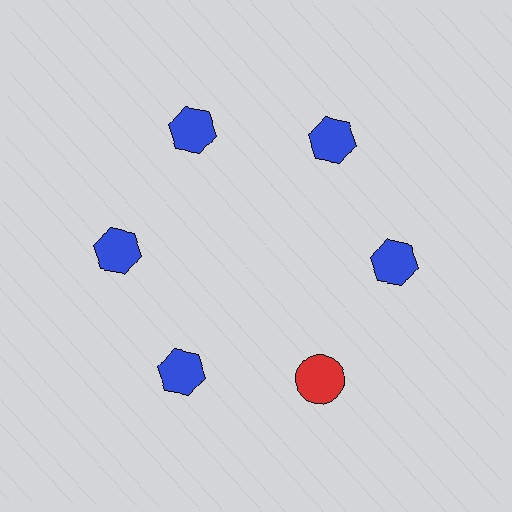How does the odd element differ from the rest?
It differs in both color (red instead of blue) and shape (circle instead of hexagon).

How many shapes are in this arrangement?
There are 6 shapes arranged in a ring pattern.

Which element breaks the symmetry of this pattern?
The red circle at roughly the 5 o'clock position breaks the symmetry. All other shapes are blue hexagons.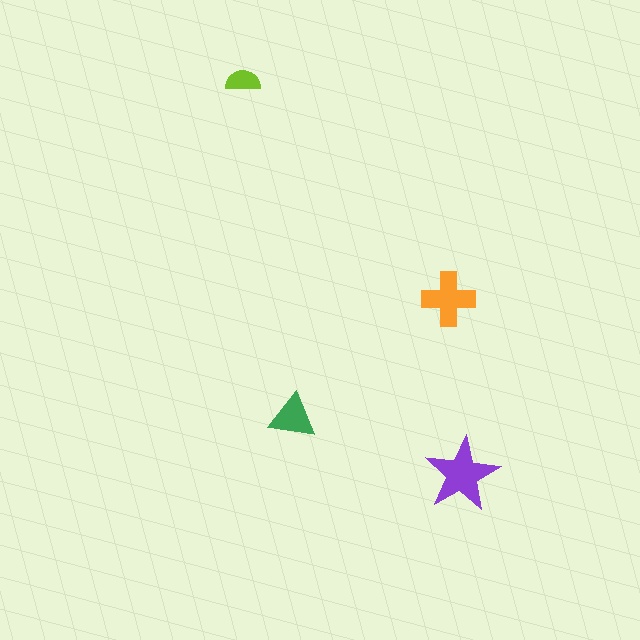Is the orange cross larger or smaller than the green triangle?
Larger.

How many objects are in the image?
There are 4 objects in the image.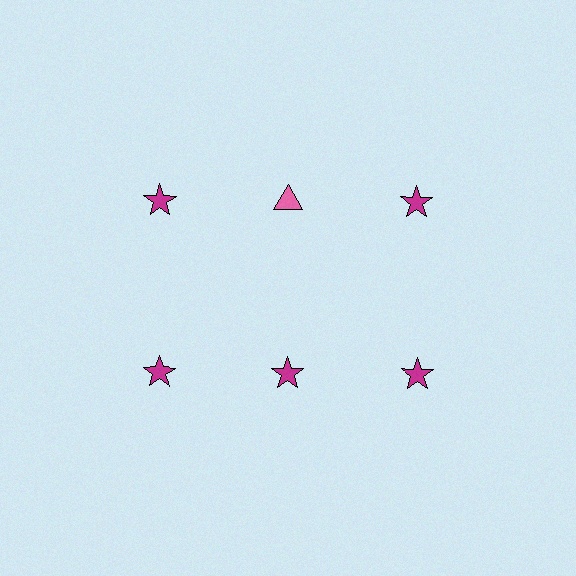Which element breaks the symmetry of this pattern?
The pink triangle in the top row, second from left column breaks the symmetry. All other shapes are magenta stars.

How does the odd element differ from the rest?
It differs in both color (pink instead of magenta) and shape (triangle instead of star).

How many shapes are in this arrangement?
There are 6 shapes arranged in a grid pattern.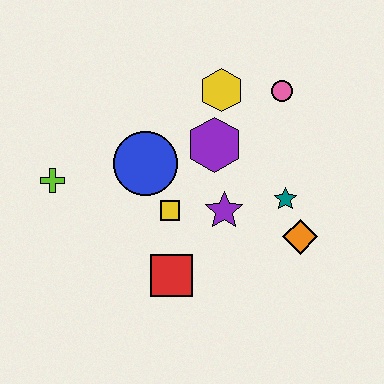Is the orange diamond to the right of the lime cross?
Yes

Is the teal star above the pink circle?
No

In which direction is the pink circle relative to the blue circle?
The pink circle is to the right of the blue circle.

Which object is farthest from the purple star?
The lime cross is farthest from the purple star.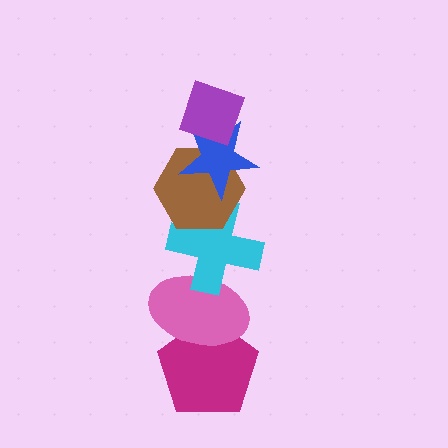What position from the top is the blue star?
The blue star is 2nd from the top.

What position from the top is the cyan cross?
The cyan cross is 4th from the top.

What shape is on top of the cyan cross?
The brown hexagon is on top of the cyan cross.